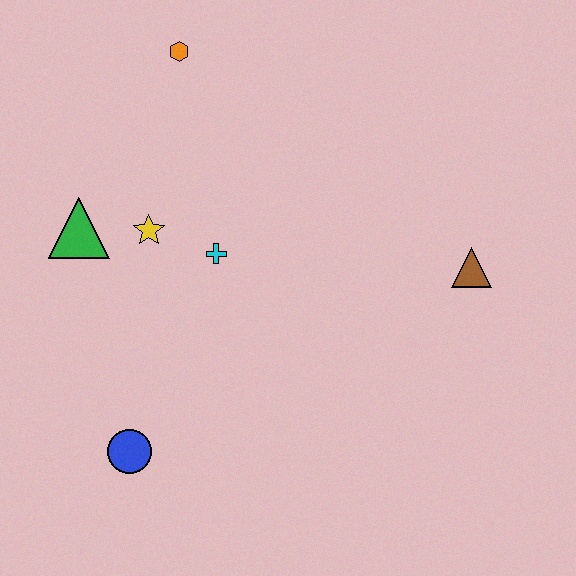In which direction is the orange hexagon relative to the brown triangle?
The orange hexagon is to the left of the brown triangle.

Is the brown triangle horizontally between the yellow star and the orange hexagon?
No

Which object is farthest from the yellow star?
The brown triangle is farthest from the yellow star.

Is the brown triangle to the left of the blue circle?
No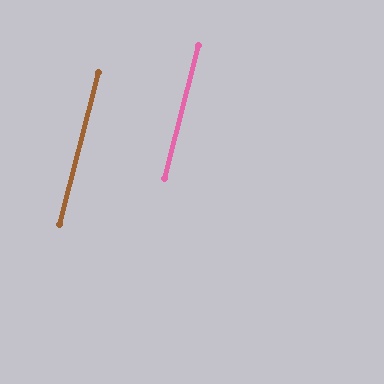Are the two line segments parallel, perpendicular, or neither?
Parallel — their directions differ by only 0.3°.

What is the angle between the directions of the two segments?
Approximately 0 degrees.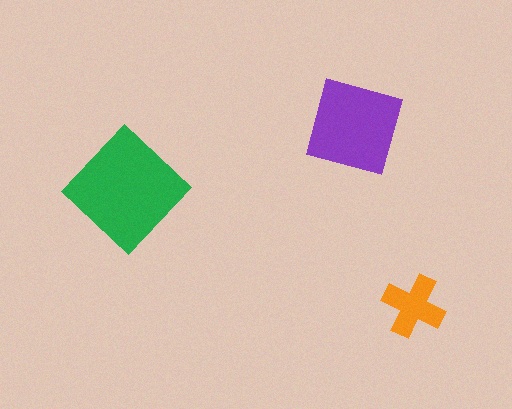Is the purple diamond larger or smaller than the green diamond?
Smaller.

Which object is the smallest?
The orange cross.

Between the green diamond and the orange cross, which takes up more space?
The green diamond.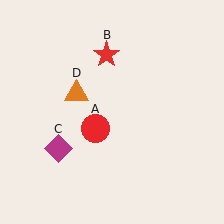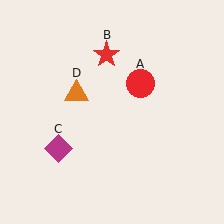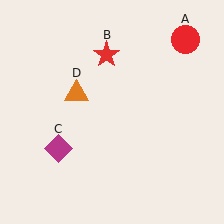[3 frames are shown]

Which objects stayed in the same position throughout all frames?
Red star (object B) and magenta diamond (object C) and orange triangle (object D) remained stationary.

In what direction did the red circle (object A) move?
The red circle (object A) moved up and to the right.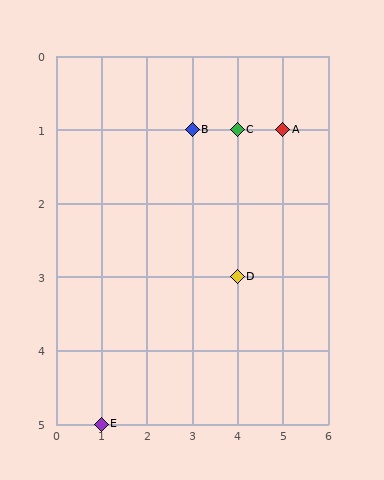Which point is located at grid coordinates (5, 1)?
Point A is at (5, 1).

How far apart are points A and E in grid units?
Points A and E are 4 columns and 4 rows apart (about 5.7 grid units diagonally).